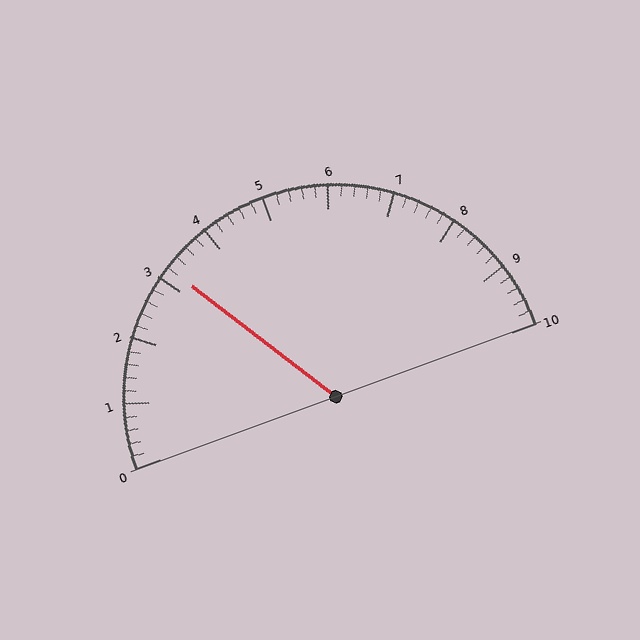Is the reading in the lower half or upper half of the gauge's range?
The reading is in the lower half of the range (0 to 10).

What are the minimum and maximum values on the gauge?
The gauge ranges from 0 to 10.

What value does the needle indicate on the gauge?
The needle indicates approximately 3.2.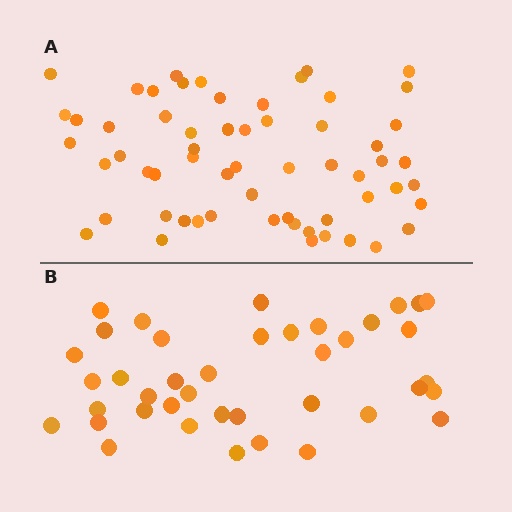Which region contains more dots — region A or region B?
Region A (the top region) has more dots.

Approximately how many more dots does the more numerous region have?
Region A has approximately 20 more dots than region B.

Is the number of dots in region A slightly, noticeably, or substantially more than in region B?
Region A has substantially more. The ratio is roughly 1.5 to 1.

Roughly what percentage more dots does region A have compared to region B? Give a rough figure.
About 50% more.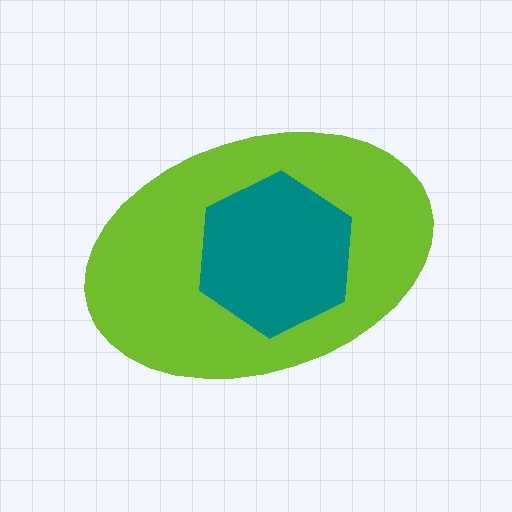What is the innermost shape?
The teal hexagon.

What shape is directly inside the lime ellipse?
The teal hexagon.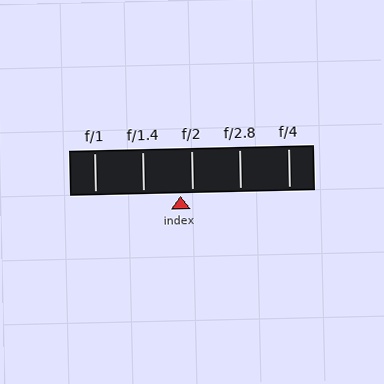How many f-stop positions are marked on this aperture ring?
There are 5 f-stop positions marked.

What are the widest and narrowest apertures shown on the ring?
The widest aperture shown is f/1 and the narrowest is f/4.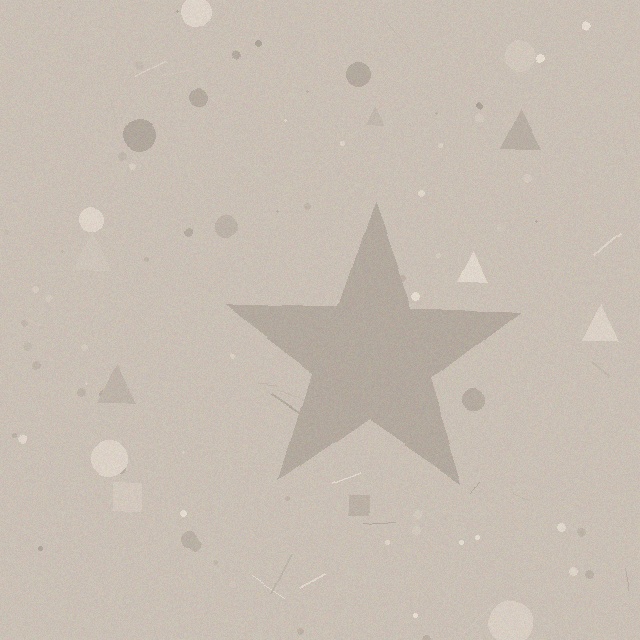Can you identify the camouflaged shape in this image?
The camouflaged shape is a star.